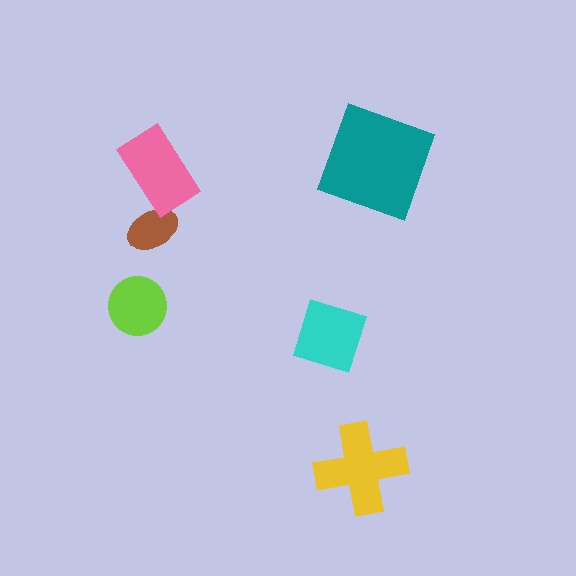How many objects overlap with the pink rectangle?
1 object overlaps with the pink rectangle.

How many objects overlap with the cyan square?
0 objects overlap with the cyan square.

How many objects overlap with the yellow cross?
0 objects overlap with the yellow cross.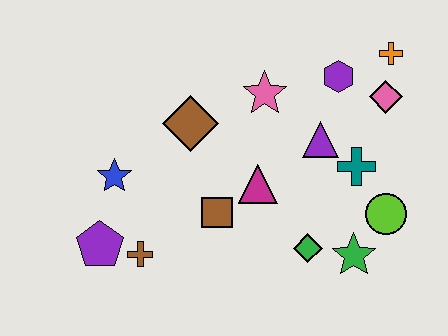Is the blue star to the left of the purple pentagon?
No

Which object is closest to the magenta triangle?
The brown square is closest to the magenta triangle.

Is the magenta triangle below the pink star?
Yes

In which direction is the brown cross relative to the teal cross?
The brown cross is to the left of the teal cross.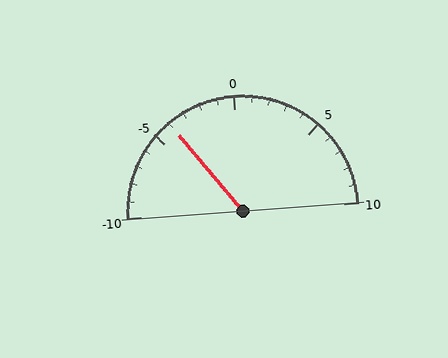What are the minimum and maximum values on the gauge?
The gauge ranges from -10 to 10.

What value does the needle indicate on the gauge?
The needle indicates approximately -4.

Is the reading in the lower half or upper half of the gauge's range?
The reading is in the lower half of the range (-10 to 10).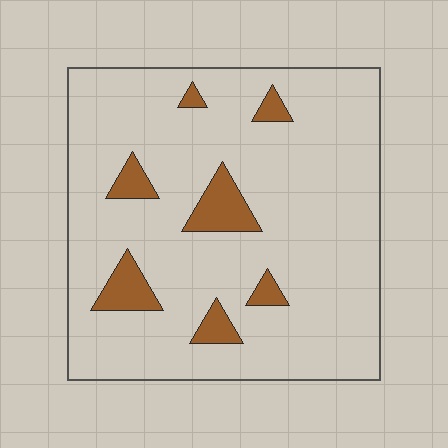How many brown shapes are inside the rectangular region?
7.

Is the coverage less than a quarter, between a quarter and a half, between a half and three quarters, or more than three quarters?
Less than a quarter.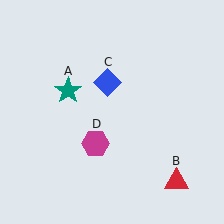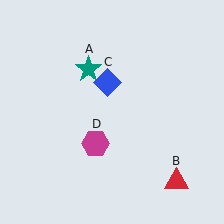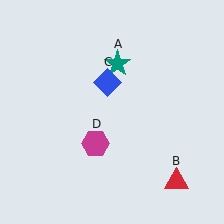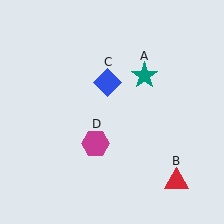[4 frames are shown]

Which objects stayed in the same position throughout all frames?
Red triangle (object B) and blue diamond (object C) and magenta hexagon (object D) remained stationary.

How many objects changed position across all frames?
1 object changed position: teal star (object A).